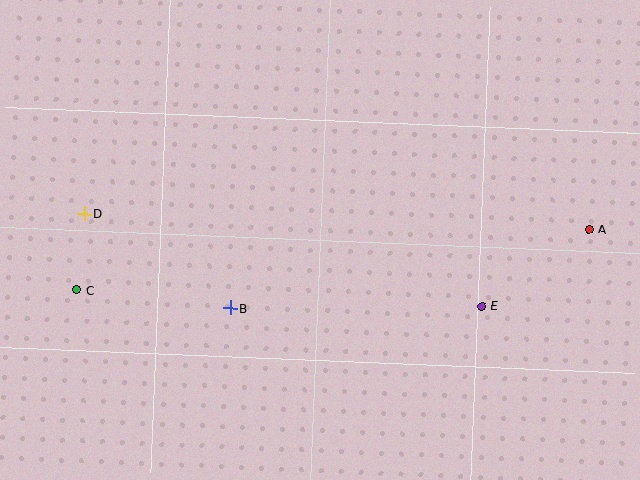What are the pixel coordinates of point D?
Point D is at (84, 213).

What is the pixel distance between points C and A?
The distance between C and A is 516 pixels.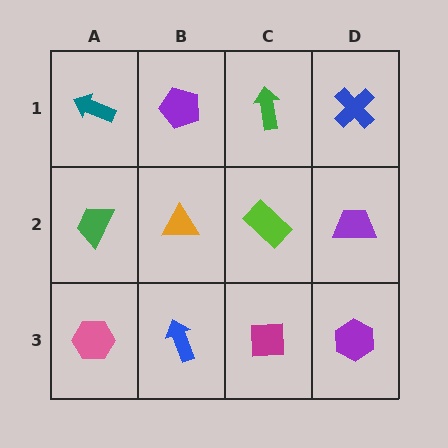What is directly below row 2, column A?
A pink hexagon.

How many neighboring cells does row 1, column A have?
2.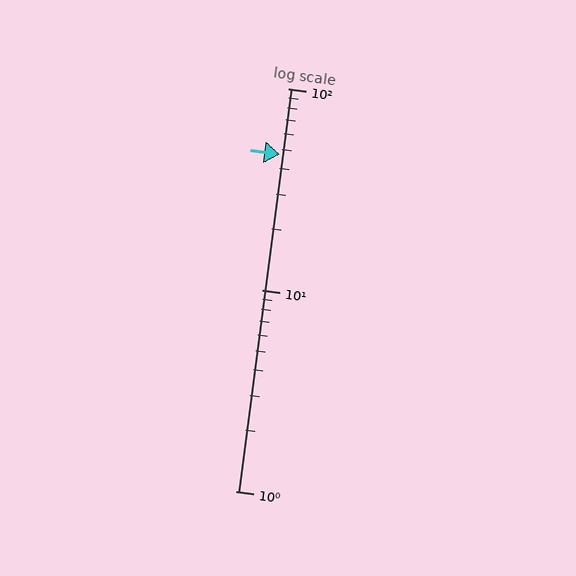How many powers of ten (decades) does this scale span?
The scale spans 2 decades, from 1 to 100.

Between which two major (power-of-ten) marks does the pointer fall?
The pointer is between 10 and 100.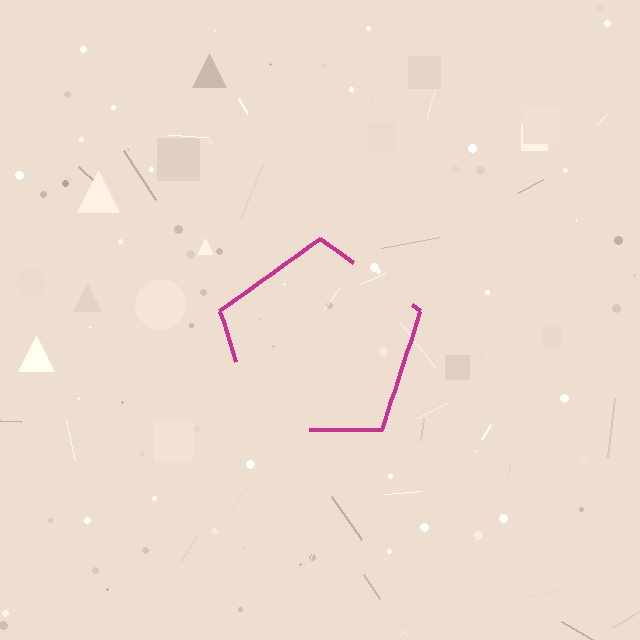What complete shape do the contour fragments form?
The contour fragments form a pentagon.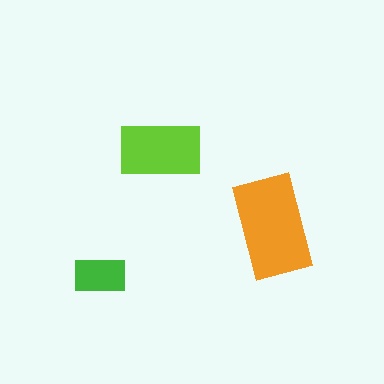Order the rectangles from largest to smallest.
the orange one, the lime one, the green one.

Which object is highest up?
The lime rectangle is topmost.